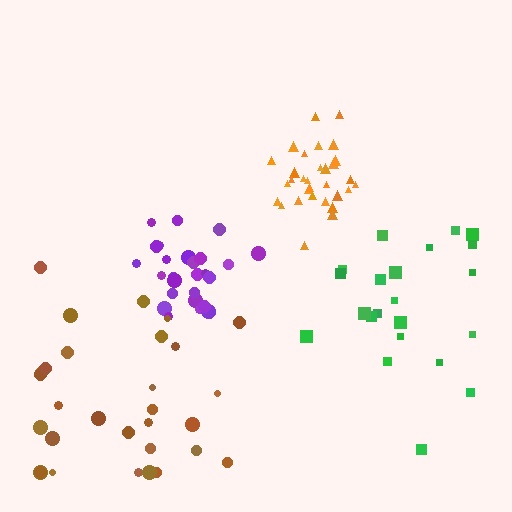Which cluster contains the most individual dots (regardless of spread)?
Orange (31).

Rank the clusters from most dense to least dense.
purple, orange, green, brown.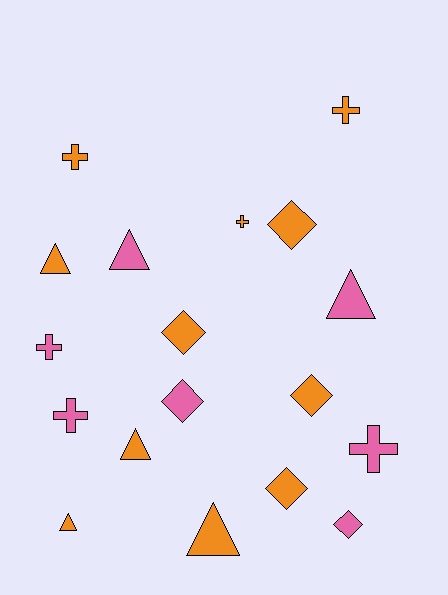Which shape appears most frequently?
Triangle, with 6 objects.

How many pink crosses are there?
There are 3 pink crosses.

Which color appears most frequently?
Orange, with 11 objects.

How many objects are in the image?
There are 18 objects.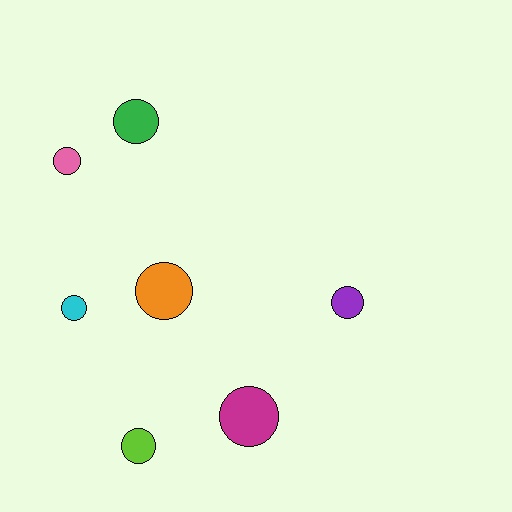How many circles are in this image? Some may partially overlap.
There are 7 circles.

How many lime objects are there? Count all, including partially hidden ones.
There is 1 lime object.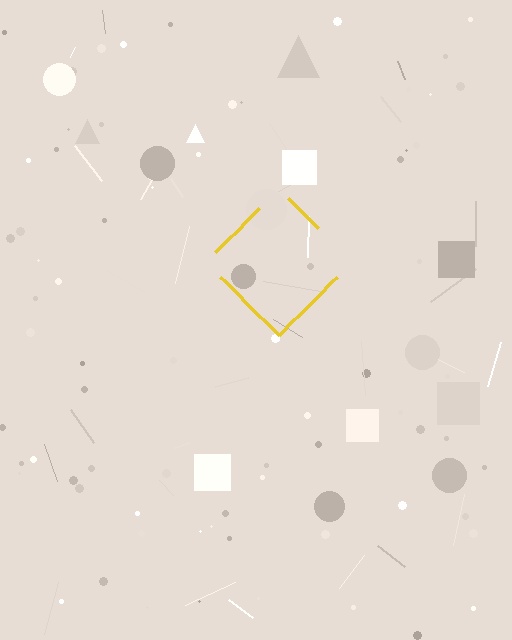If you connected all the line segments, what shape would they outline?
They would outline a diamond.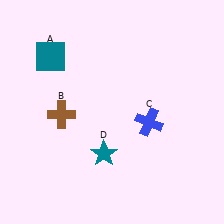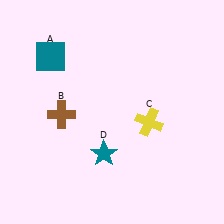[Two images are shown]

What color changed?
The cross (C) changed from blue in Image 1 to yellow in Image 2.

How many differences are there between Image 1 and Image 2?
There is 1 difference between the two images.